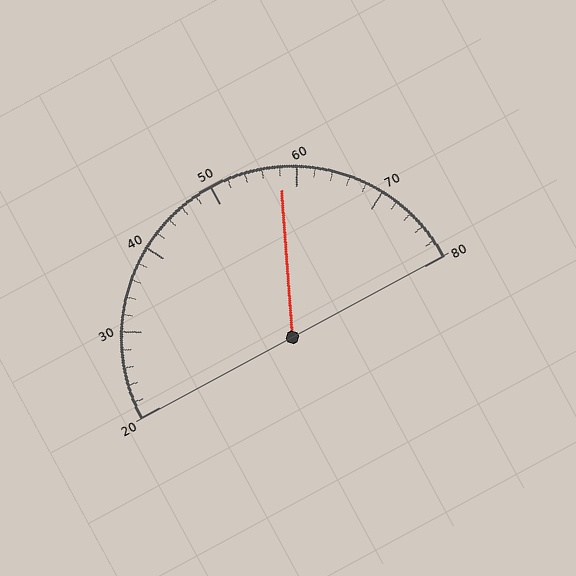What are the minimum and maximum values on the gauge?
The gauge ranges from 20 to 80.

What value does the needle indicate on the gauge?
The needle indicates approximately 58.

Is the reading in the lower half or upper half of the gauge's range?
The reading is in the upper half of the range (20 to 80).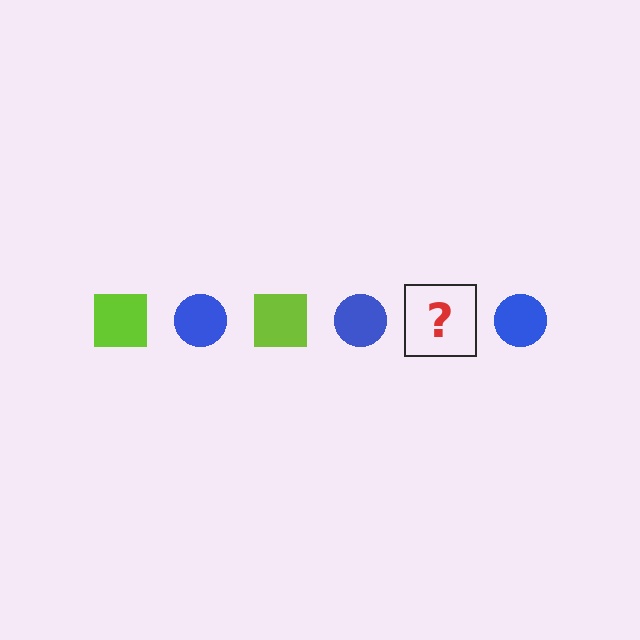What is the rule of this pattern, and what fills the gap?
The rule is that the pattern alternates between lime square and blue circle. The gap should be filled with a lime square.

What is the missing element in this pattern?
The missing element is a lime square.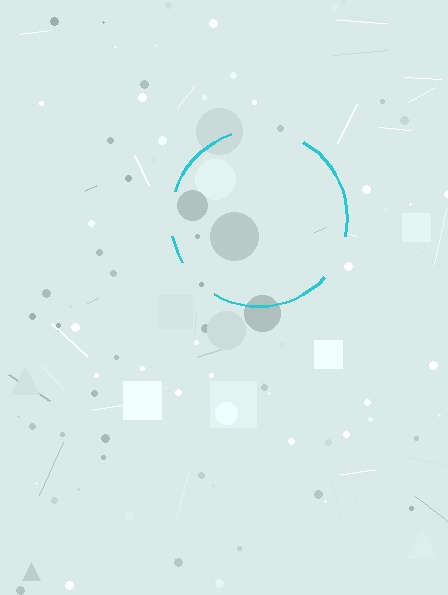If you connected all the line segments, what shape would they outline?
They would outline a circle.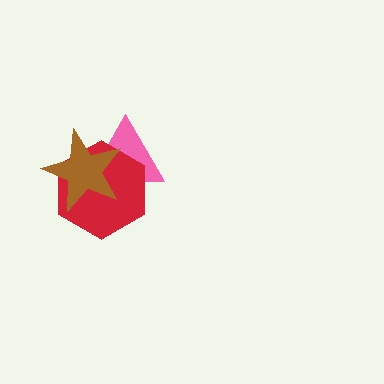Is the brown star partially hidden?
No, no other shape covers it.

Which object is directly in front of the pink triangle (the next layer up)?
The red hexagon is directly in front of the pink triangle.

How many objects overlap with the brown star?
2 objects overlap with the brown star.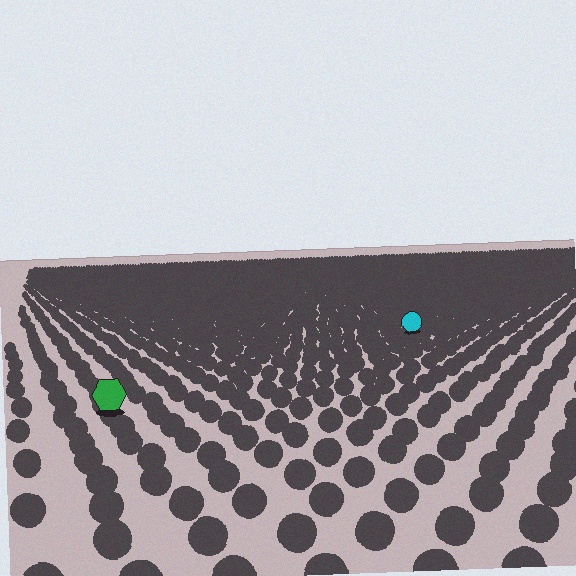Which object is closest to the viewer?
The green hexagon is closest. The texture marks near it are larger and more spread out.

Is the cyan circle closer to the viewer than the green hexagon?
No. The green hexagon is closer — you can tell from the texture gradient: the ground texture is coarser near it.